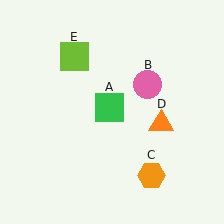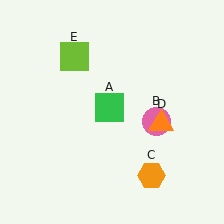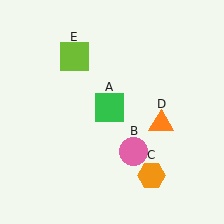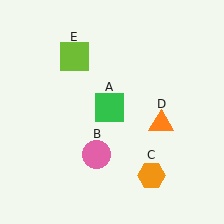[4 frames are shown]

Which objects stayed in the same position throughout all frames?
Green square (object A) and orange hexagon (object C) and orange triangle (object D) and lime square (object E) remained stationary.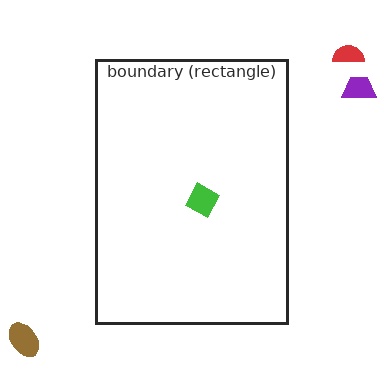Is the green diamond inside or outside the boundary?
Inside.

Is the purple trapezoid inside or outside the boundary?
Outside.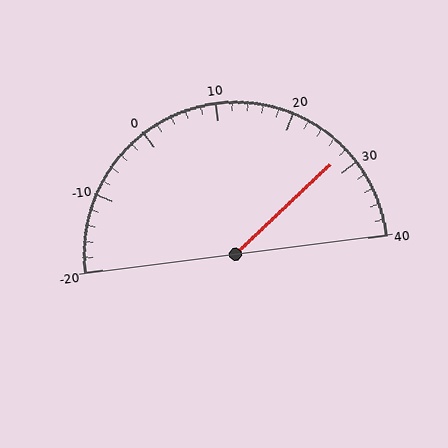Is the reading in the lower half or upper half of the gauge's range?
The reading is in the upper half of the range (-20 to 40).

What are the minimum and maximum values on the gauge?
The gauge ranges from -20 to 40.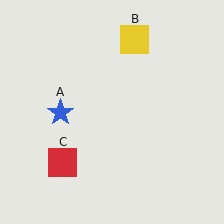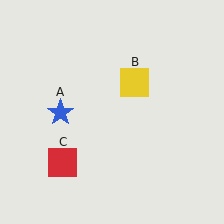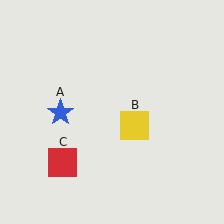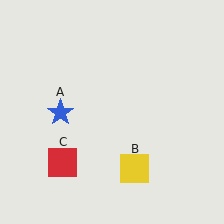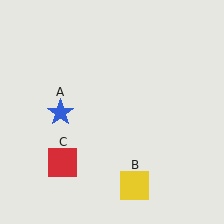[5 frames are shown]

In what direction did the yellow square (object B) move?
The yellow square (object B) moved down.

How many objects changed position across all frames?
1 object changed position: yellow square (object B).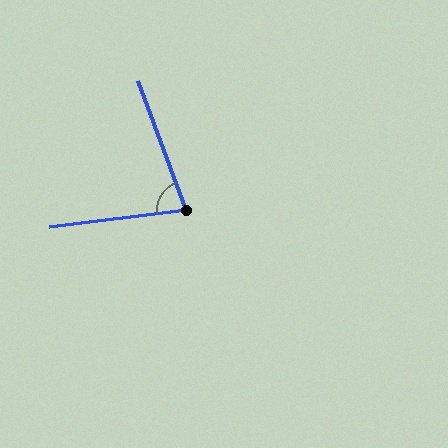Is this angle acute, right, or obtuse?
It is acute.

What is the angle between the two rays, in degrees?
Approximately 76 degrees.